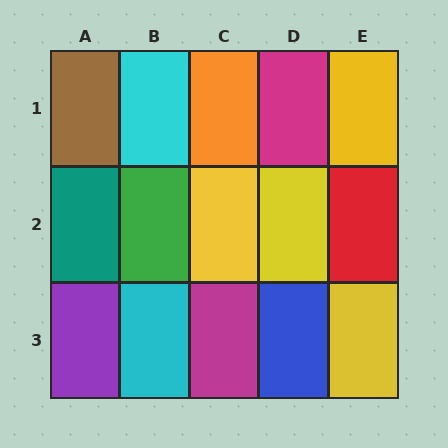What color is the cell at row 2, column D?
Yellow.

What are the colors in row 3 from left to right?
Purple, cyan, magenta, blue, yellow.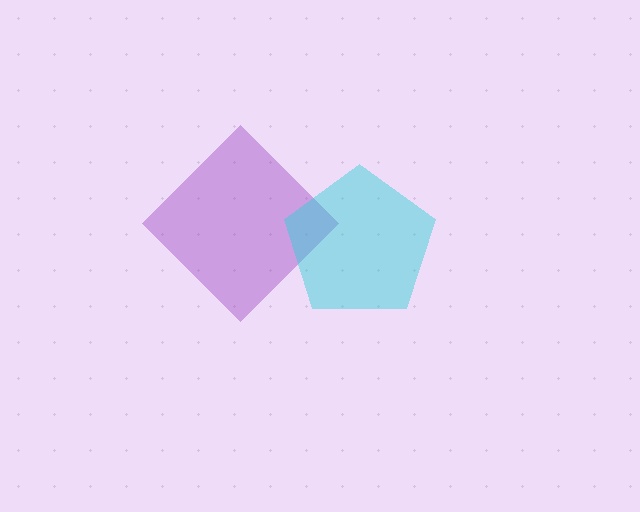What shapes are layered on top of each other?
The layered shapes are: a purple diamond, a cyan pentagon.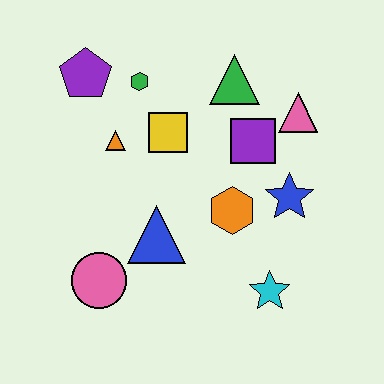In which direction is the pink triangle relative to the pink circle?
The pink triangle is to the right of the pink circle.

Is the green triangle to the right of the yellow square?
Yes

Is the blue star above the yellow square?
No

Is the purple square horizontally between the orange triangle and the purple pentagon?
No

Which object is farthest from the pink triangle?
The pink circle is farthest from the pink triangle.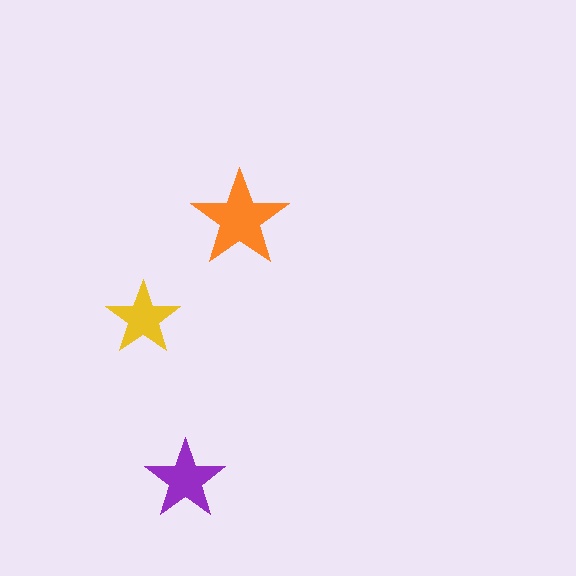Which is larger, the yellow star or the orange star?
The orange one.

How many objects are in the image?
There are 3 objects in the image.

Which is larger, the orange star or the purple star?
The orange one.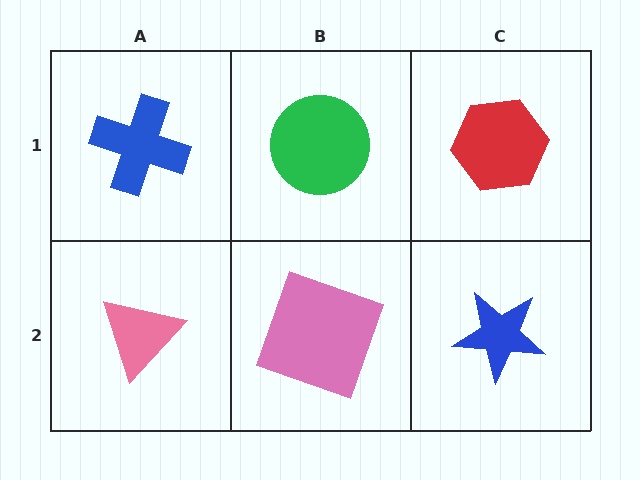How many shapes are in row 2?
3 shapes.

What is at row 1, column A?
A blue cross.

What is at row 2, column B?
A pink square.